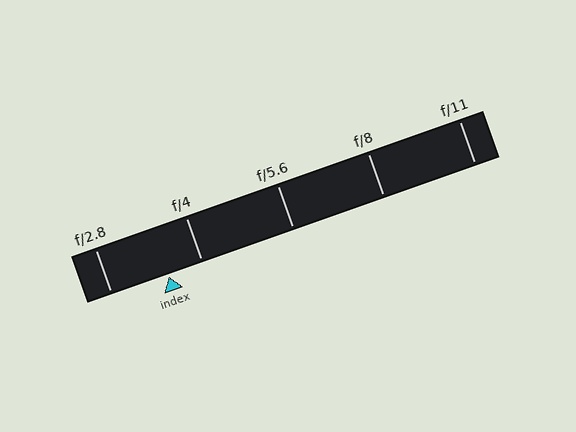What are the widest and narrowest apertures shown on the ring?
The widest aperture shown is f/2.8 and the narrowest is f/11.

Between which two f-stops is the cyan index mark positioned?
The index mark is between f/2.8 and f/4.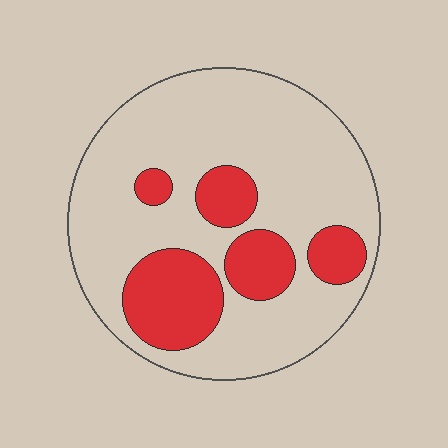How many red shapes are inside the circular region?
5.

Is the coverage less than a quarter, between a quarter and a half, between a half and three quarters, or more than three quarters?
Between a quarter and a half.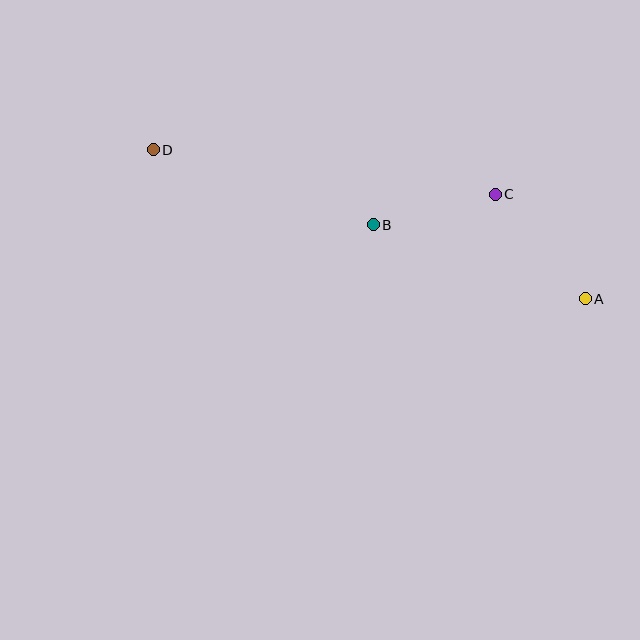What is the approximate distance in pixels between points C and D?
The distance between C and D is approximately 345 pixels.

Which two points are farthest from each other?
Points A and D are farthest from each other.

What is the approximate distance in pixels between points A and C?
The distance between A and C is approximately 138 pixels.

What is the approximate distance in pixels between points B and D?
The distance between B and D is approximately 232 pixels.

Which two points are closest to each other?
Points B and C are closest to each other.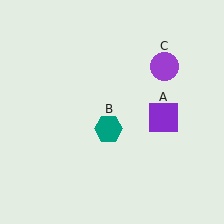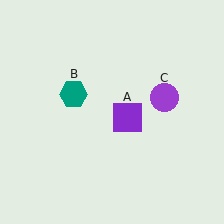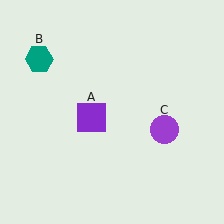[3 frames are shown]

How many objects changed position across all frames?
3 objects changed position: purple square (object A), teal hexagon (object B), purple circle (object C).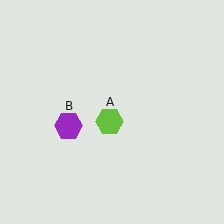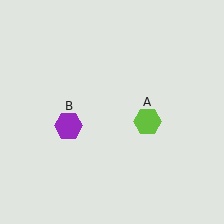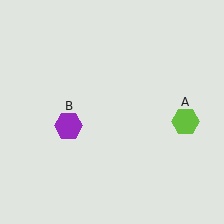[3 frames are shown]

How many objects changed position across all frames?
1 object changed position: lime hexagon (object A).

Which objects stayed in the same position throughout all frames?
Purple hexagon (object B) remained stationary.